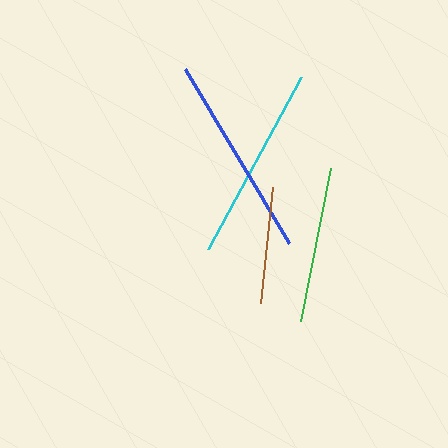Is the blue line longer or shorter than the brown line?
The blue line is longer than the brown line.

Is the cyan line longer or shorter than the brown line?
The cyan line is longer than the brown line.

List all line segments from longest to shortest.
From longest to shortest: blue, cyan, green, brown.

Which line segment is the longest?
The blue line is the longest at approximately 203 pixels.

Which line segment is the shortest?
The brown line is the shortest at approximately 116 pixels.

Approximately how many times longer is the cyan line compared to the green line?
The cyan line is approximately 1.2 times the length of the green line.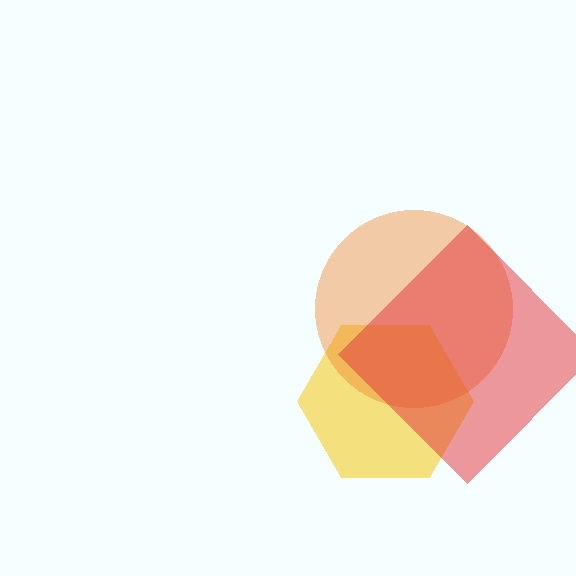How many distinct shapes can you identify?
There are 3 distinct shapes: a yellow hexagon, an orange circle, a red diamond.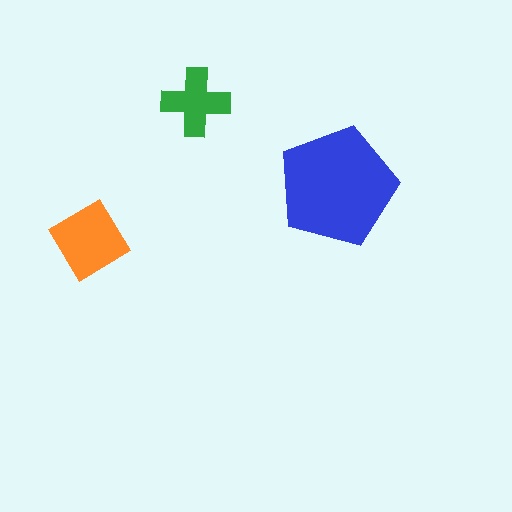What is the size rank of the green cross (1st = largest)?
3rd.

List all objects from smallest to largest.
The green cross, the orange diamond, the blue pentagon.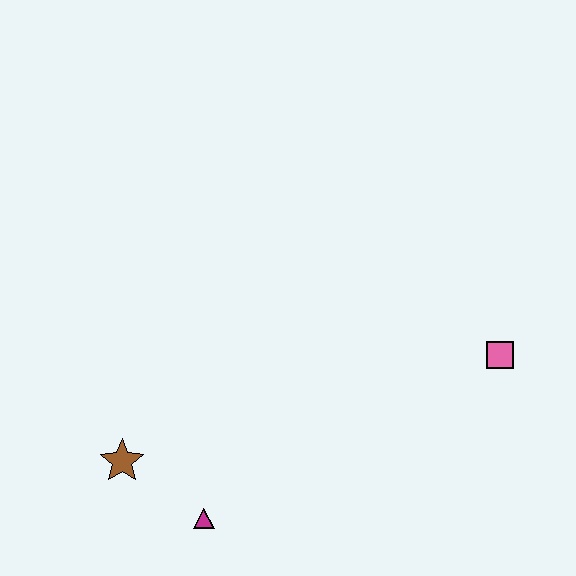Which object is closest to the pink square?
The magenta triangle is closest to the pink square.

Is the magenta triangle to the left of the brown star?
No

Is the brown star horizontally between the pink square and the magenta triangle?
No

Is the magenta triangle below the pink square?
Yes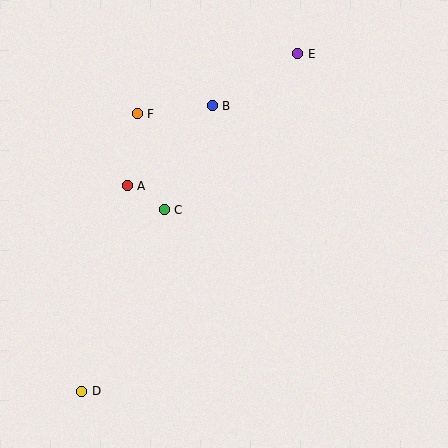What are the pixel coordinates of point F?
Point F is at (137, 114).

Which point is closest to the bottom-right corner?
Point C is closest to the bottom-right corner.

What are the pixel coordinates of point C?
Point C is at (164, 210).